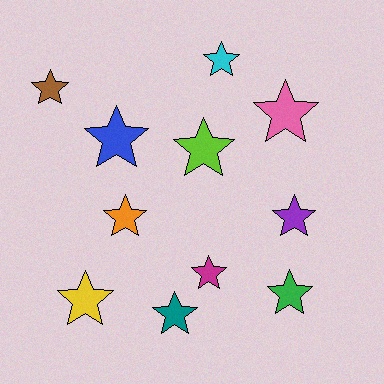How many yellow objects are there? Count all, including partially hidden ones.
There is 1 yellow object.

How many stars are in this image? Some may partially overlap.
There are 11 stars.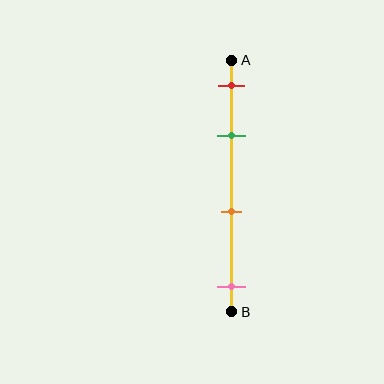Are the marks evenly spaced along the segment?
No, the marks are not evenly spaced.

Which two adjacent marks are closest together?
The red and green marks are the closest adjacent pair.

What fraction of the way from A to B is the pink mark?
The pink mark is approximately 90% (0.9) of the way from A to B.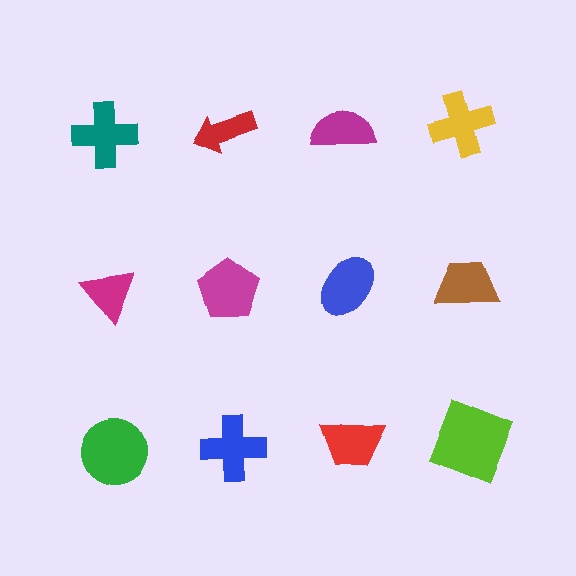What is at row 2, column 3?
A blue ellipse.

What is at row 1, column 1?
A teal cross.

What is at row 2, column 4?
A brown trapezoid.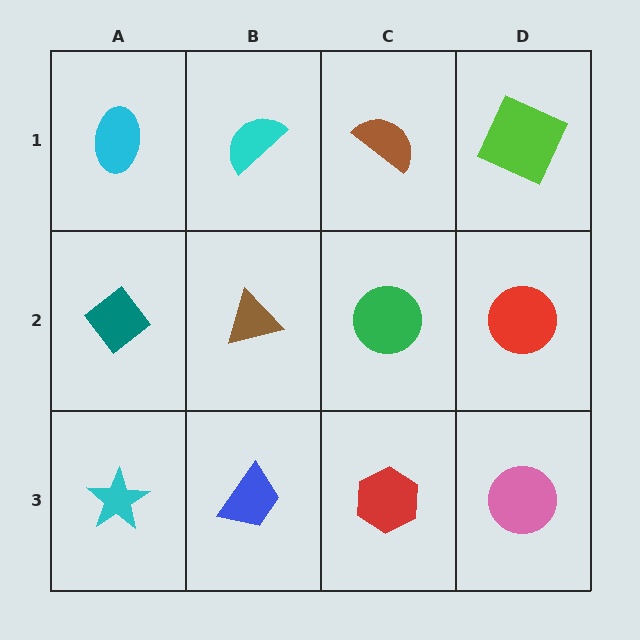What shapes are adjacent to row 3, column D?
A red circle (row 2, column D), a red hexagon (row 3, column C).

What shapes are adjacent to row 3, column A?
A teal diamond (row 2, column A), a blue trapezoid (row 3, column B).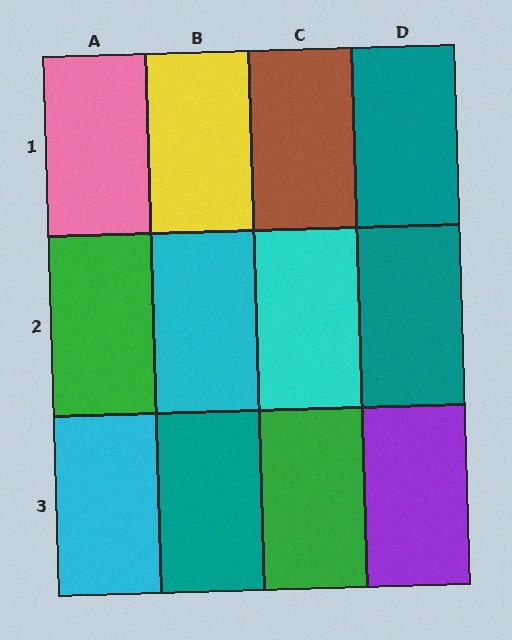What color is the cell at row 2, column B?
Cyan.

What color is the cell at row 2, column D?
Teal.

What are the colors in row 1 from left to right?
Pink, yellow, brown, teal.